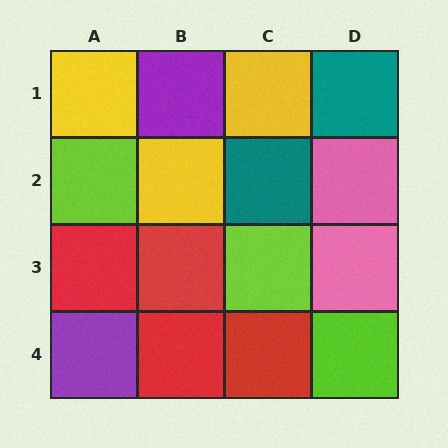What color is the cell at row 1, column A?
Yellow.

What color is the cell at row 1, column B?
Purple.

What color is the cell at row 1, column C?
Yellow.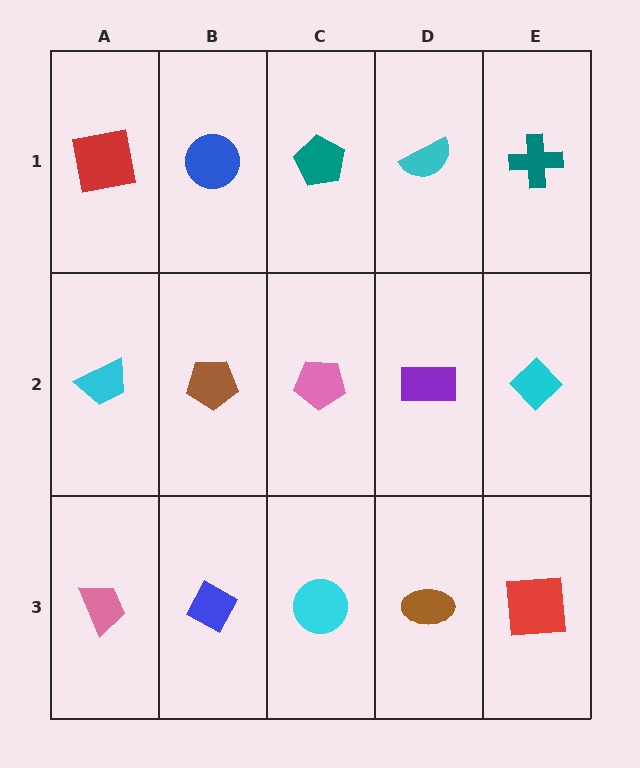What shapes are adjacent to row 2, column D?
A cyan semicircle (row 1, column D), a brown ellipse (row 3, column D), a pink pentagon (row 2, column C), a cyan diamond (row 2, column E).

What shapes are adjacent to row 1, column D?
A purple rectangle (row 2, column D), a teal pentagon (row 1, column C), a teal cross (row 1, column E).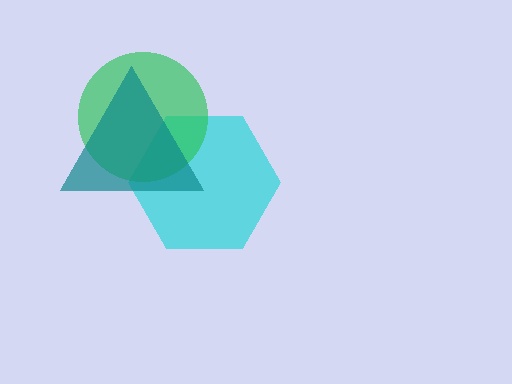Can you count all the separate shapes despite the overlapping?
Yes, there are 3 separate shapes.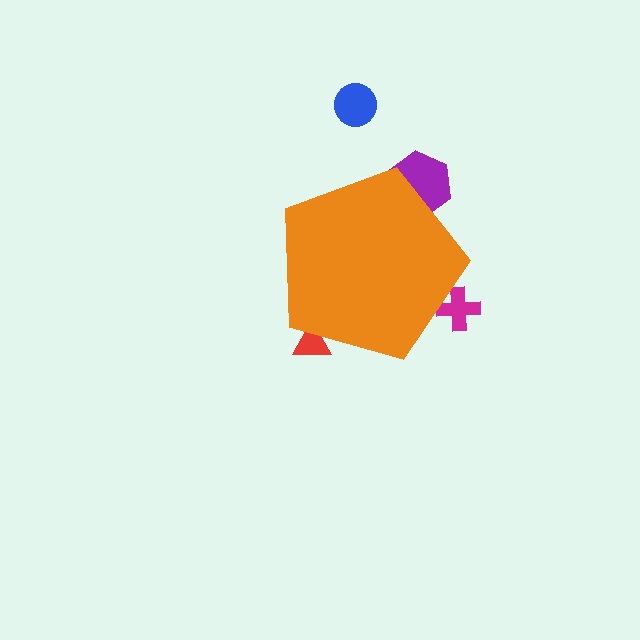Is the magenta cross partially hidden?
Yes, the magenta cross is partially hidden behind the orange pentagon.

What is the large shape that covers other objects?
An orange pentagon.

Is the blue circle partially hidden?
No, the blue circle is fully visible.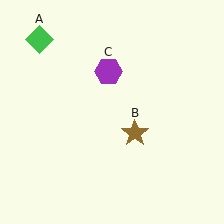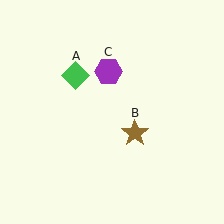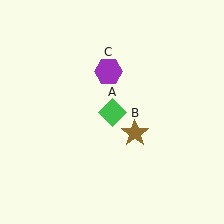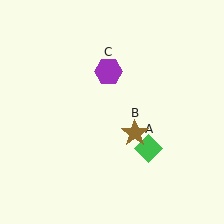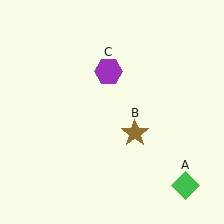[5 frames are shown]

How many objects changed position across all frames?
1 object changed position: green diamond (object A).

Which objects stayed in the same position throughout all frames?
Brown star (object B) and purple hexagon (object C) remained stationary.